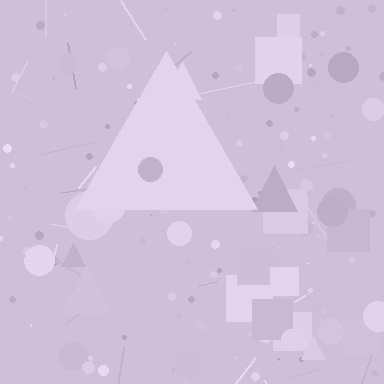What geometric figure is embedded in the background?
A triangle is embedded in the background.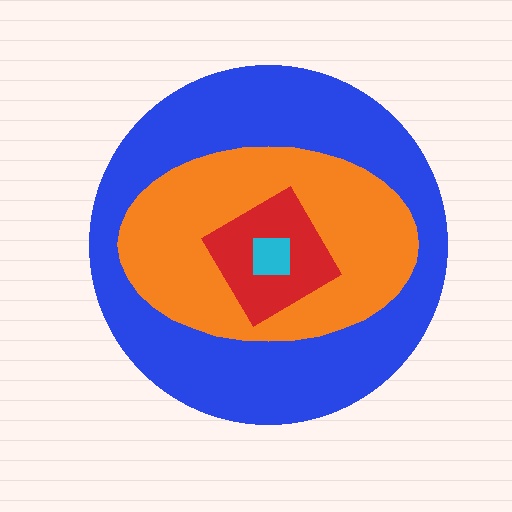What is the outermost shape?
The blue circle.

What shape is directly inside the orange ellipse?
The red diamond.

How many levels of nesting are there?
4.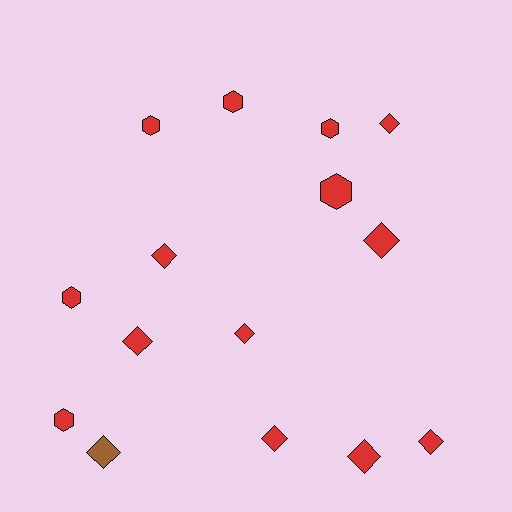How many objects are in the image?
There are 15 objects.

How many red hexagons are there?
There are 6 red hexagons.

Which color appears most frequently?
Red, with 14 objects.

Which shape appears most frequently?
Diamond, with 9 objects.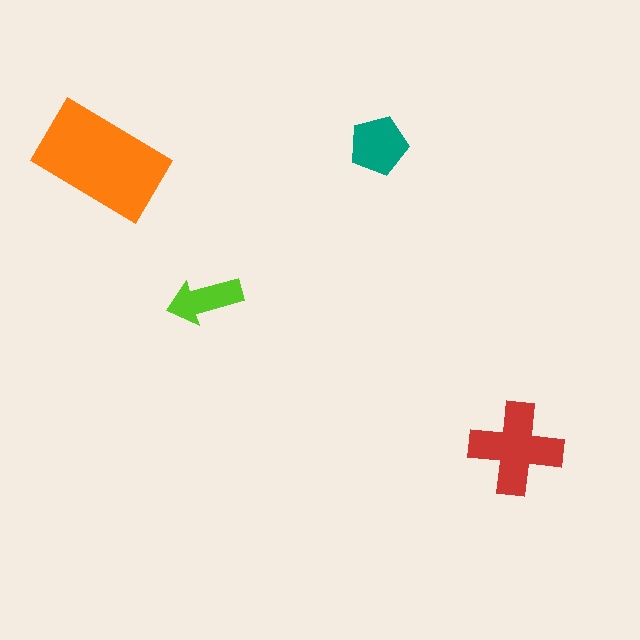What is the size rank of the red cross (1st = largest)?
2nd.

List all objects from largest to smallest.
The orange rectangle, the red cross, the teal pentagon, the lime arrow.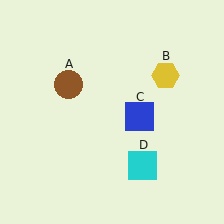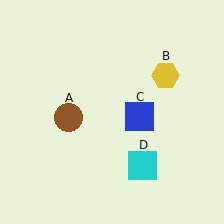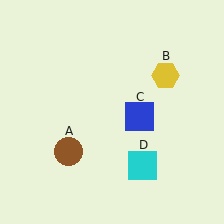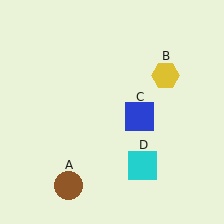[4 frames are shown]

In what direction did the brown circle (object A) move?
The brown circle (object A) moved down.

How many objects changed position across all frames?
1 object changed position: brown circle (object A).